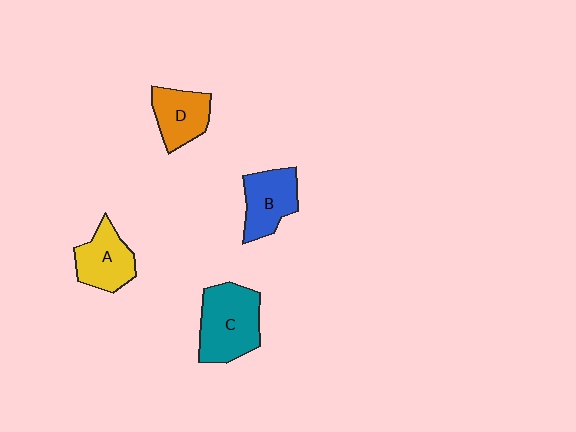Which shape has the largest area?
Shape C (teal).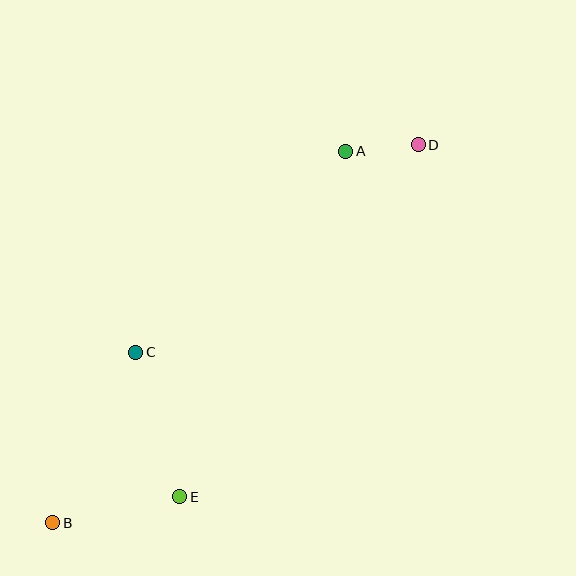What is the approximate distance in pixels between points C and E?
The distance between C and E is approximately 151 pixels.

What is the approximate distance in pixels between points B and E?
The distance between B and E is approximately 130 pixels.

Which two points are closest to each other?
Points A and D are closest to each other.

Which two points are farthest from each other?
Points B and D are farthest from each other.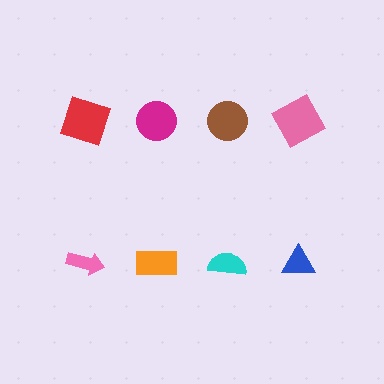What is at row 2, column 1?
A pink arrow.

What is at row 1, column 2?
A magenta circle.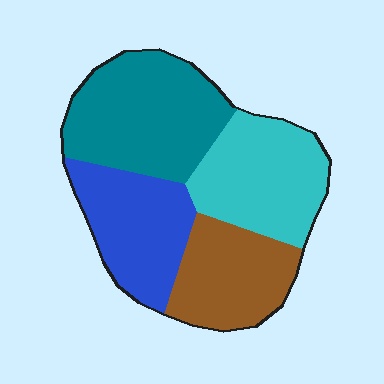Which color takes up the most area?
Teal, at roughly 30%.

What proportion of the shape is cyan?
Cyan covers about 25% of the shape.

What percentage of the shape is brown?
Brown covers 21% of the shape.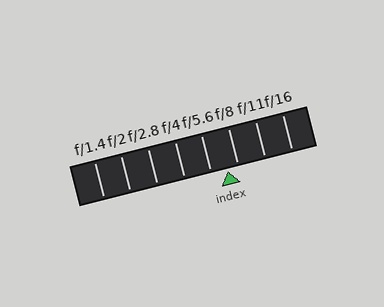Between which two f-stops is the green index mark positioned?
The index mark is between f/5.6 and f/8.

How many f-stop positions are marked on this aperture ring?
There are 8 f-stop positions marked.